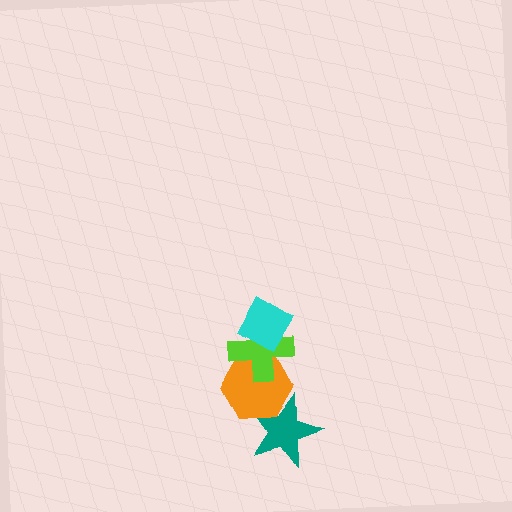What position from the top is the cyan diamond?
The cyan diamond is 1st from the top.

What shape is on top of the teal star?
The orange hexagon is on top of the teal star.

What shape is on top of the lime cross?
The cyan diamond is on top of the lime cross.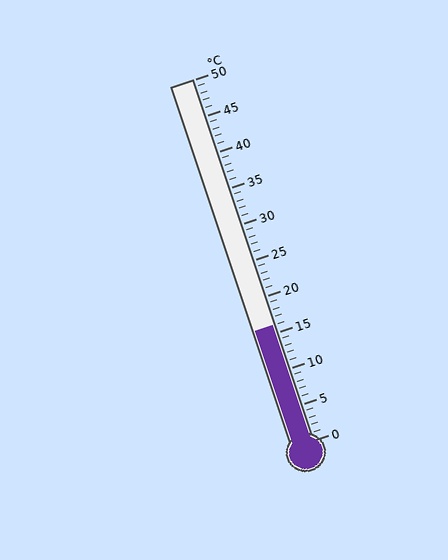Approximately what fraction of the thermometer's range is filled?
The thermometer is filled to approximately 30% of its range.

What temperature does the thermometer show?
The thermometer shows approximately 16°C.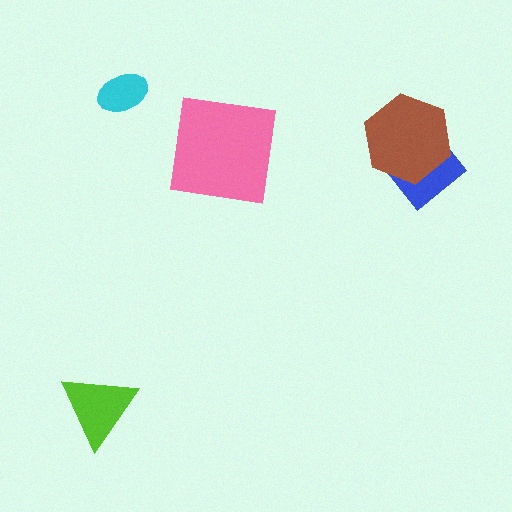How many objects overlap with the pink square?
0 objects overlap with the pink square.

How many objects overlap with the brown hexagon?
1 object overlaps with the brown hexagon.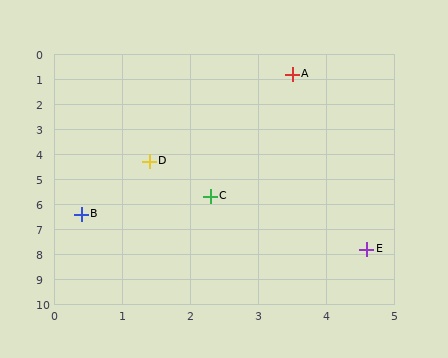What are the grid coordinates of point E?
Point E is at approximately (4.6, 7.8).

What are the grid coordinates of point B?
Point B is at approximately (0.4, 6.4).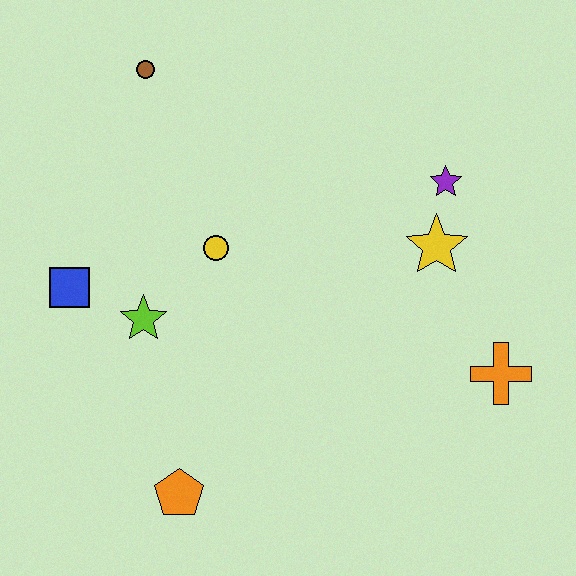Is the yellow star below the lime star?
No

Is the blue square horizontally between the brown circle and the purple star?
No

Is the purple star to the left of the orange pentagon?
No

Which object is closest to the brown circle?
The yellow circle is closest to the brown circle.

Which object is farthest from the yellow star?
The blue square is farthest from the yellow star.